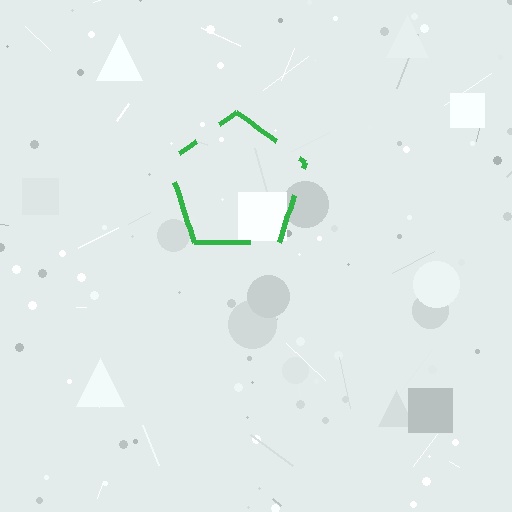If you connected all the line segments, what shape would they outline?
They would outline a pentagon.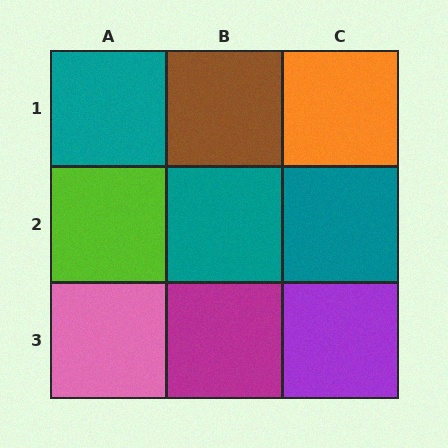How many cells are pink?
1 cell is pink.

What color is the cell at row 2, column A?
Lime.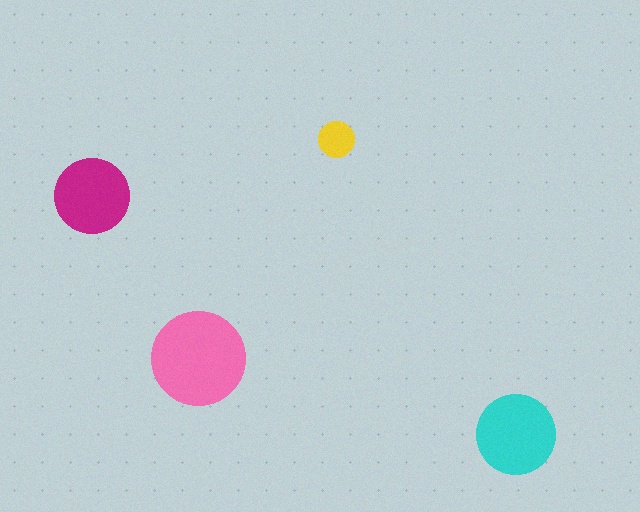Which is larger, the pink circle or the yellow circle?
The pink one.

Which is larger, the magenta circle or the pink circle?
The pink one.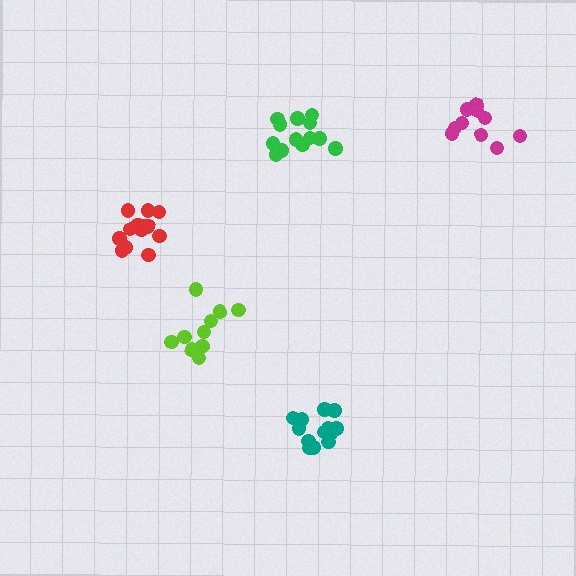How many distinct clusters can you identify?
There are 5 distinct clusters.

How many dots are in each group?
Group 1: 14 dots, Group 2: 15 dots, Group 3: 11 dots, Group 4: 10 dots, Group 5: 13 dots (63 total).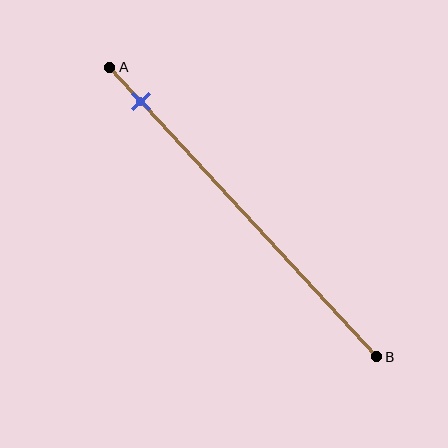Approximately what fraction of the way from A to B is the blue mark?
The blue mark is approximately 10% of the way from A to B.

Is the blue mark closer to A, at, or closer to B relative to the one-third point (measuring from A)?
The blue mark is closer to point A than the one-third point of segment AB.